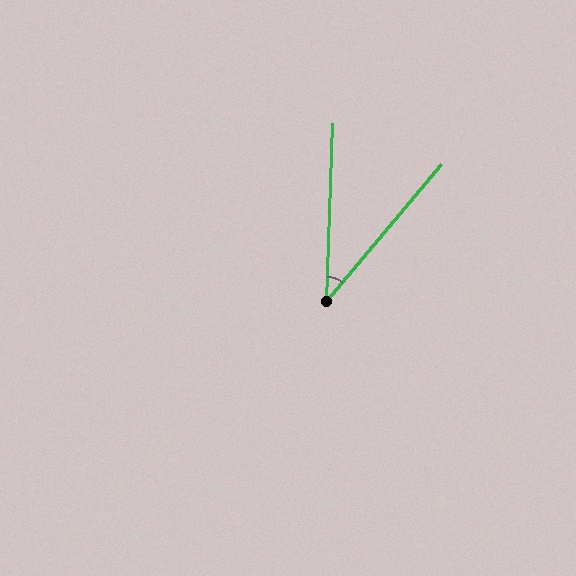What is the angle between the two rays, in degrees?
Approximately 38 degrees.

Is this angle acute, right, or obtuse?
It is acute.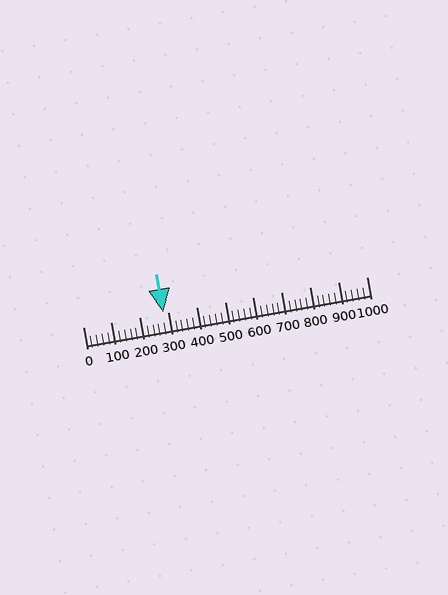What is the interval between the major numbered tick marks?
The major tick marks are spaced 100 units apart.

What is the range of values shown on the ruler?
The ruler shows values from 0 to 1000.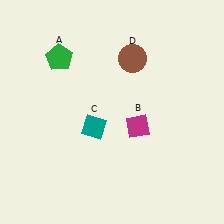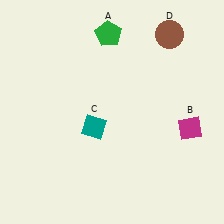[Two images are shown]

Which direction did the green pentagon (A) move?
The green pentagon (A) moved right.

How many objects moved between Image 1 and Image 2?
3 objects moved between the two images.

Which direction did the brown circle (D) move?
The brown circle (D) moved right.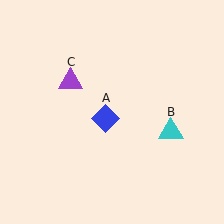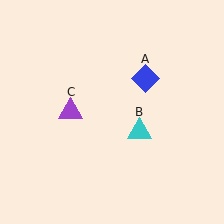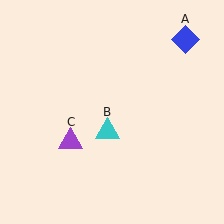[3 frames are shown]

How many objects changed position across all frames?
3 objects changed position: blue diamond (object A), cyan triangle (object B), purple triangle (object C).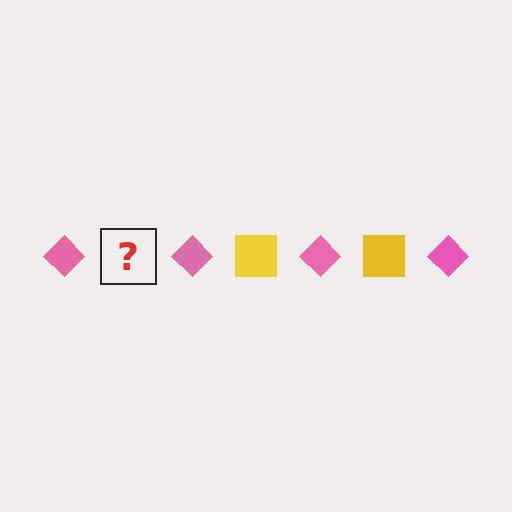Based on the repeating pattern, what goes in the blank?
The blank should be a yellow square.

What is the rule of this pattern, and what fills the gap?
The rule is that the pattern alternates between pink diamond and yellow square. The gap should be filled with a yellow square.